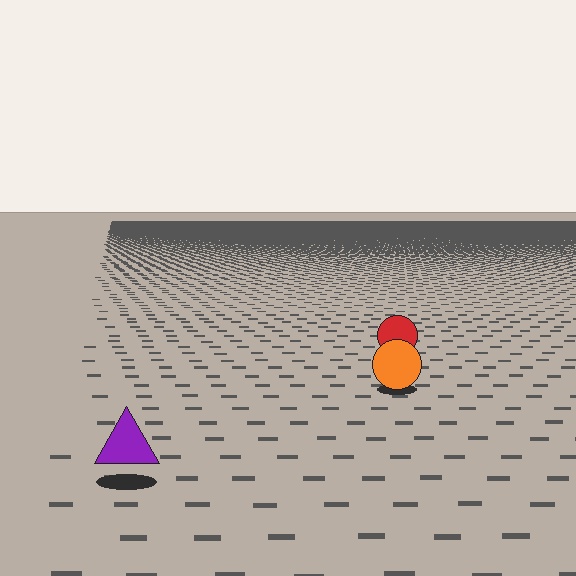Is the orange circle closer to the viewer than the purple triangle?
No. The purple triangle is closer — you can tell from the texture gradient: the ground texture is coarser near it.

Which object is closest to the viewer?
The purple triangle is closest. The texture marks near it are larger and more spread out.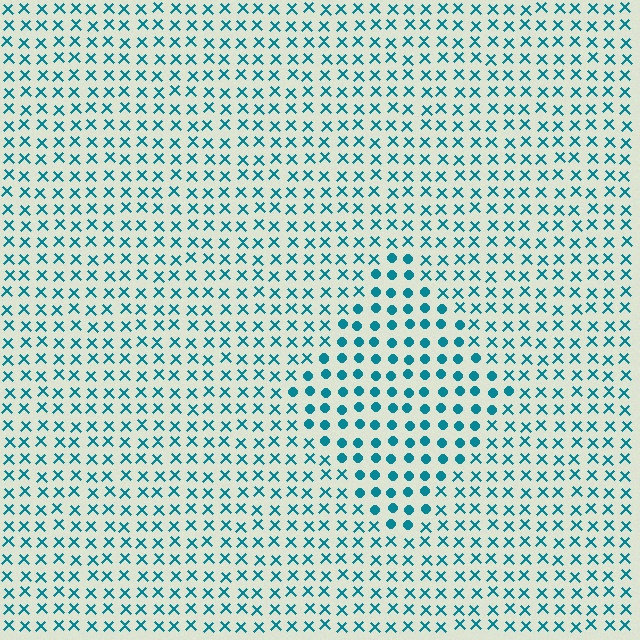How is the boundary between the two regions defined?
The boundary is defined by a change in element shape: circles inside vs. X marks outside. All elements share the same color and spacing.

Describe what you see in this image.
The image is filled with small teal elements arranged in a uniform grid. A diamond-shaped region contains circles, while the surrounding area contains X marks. The boundary is defined purely by the change in element shape.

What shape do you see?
I see a diamond.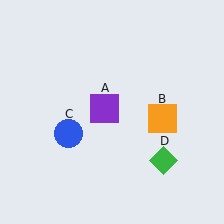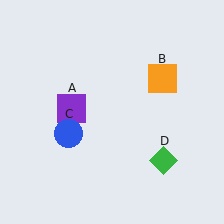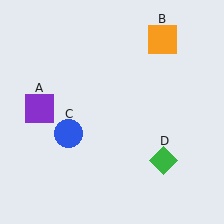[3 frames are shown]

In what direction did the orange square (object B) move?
The orange square (object B) moved up.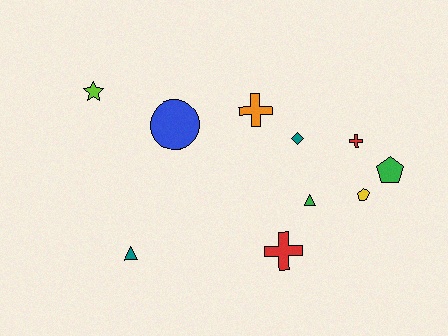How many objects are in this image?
There are 10 objects.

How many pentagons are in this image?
There are 2 pentagons.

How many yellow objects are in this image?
There is 1 yellow object.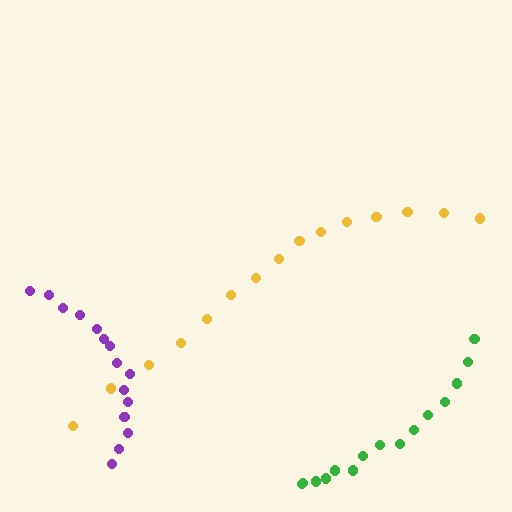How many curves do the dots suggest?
There are 3 distinct paths.